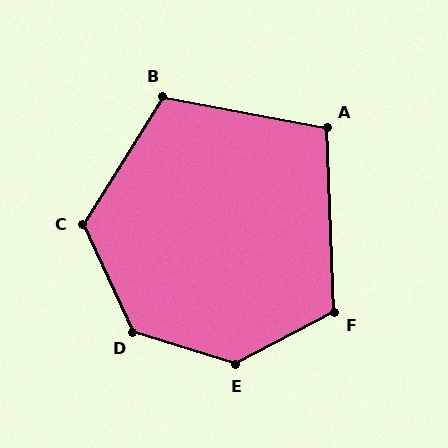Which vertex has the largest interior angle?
E, at approximately 134 degrees.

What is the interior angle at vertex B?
Approximately 111 degrees (obtuse).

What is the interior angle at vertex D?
Approximately 133 degrees (obtuse).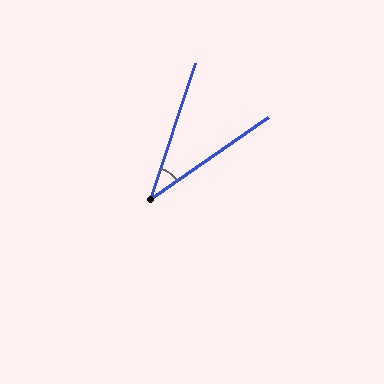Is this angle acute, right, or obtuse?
It is acute.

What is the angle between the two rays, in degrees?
Approximately 37 degrees.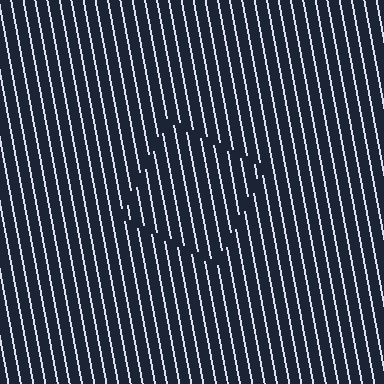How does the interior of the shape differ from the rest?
The interior of the shape contains the same grating, shifted by half a period — the contour is defined by the phase discontinuity where line-ends from the inner and outer gratings abut.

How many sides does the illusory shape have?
4 sides — the line-ends trace a square.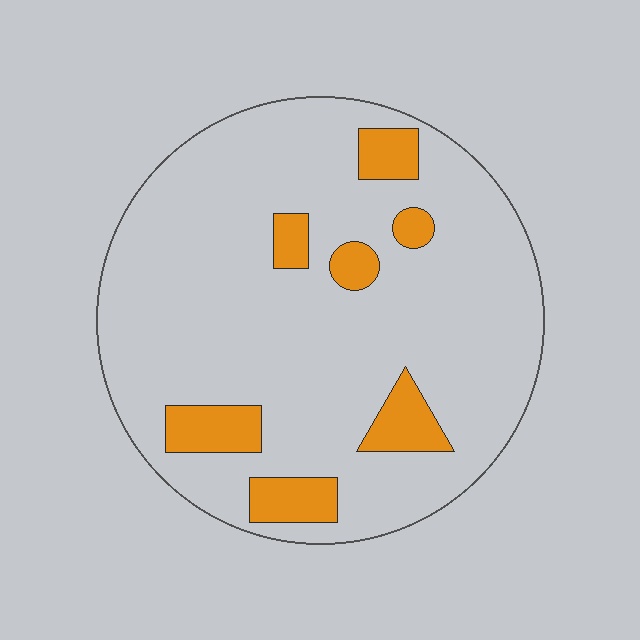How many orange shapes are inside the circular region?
7.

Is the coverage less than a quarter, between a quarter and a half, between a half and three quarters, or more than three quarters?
Less than a quarter.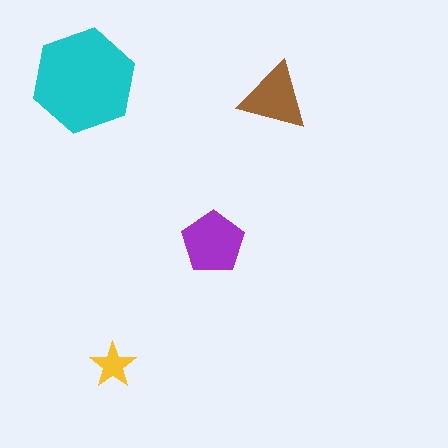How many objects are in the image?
There are 4 objects in the image.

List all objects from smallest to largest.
The yellow star, the brown triangle, the purple pentagon, the cyan hexagon.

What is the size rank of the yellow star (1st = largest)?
4th.